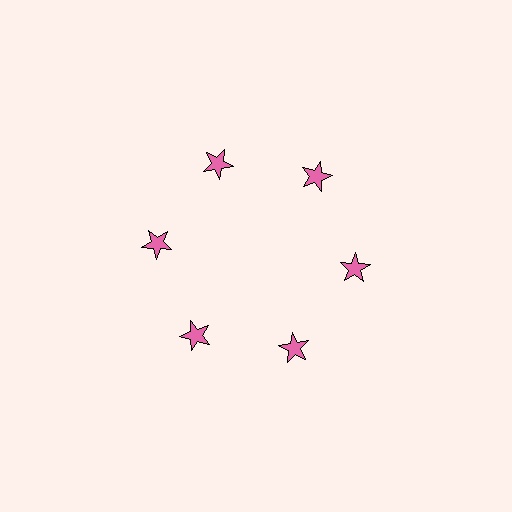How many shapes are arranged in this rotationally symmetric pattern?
There are 6 shapes, arranged in 6 groups of 1.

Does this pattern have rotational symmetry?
Yes, this pattern has 6-fold rotational symmetry. It looks the same after rotating 60 degrees around the center.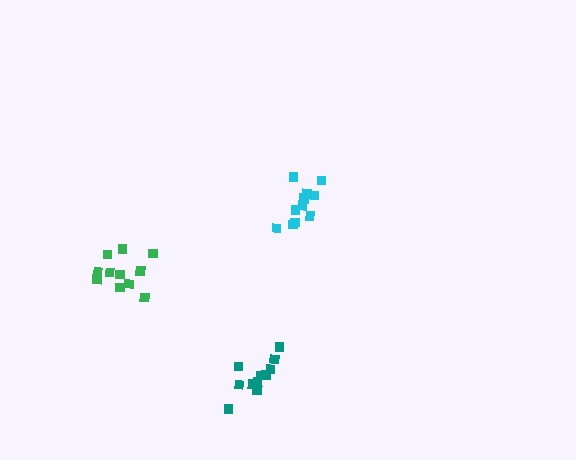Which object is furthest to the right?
The cyan cluster is rightmost.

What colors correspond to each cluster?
The clusters are colored: cyan, teal, green.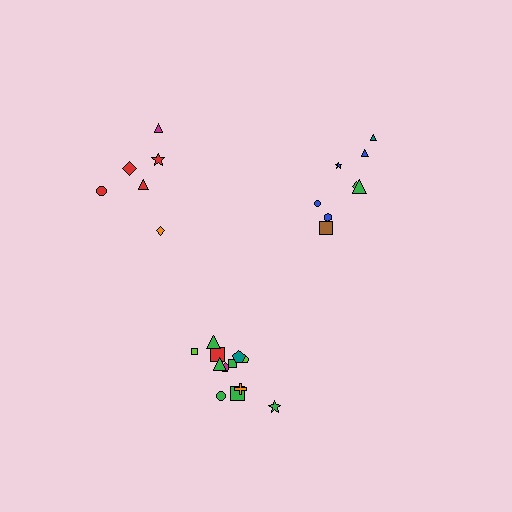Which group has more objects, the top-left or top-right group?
The top-right group.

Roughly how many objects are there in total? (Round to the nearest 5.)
Roughly 25 objects in total.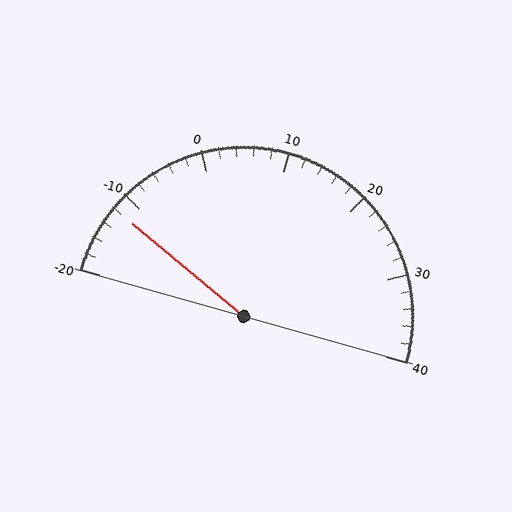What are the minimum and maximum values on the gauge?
The gauge ranges from -20 to 40.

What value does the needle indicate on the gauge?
The needle indicates approximately -12.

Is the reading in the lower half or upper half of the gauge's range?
The reading is in the lower half of the range (-20 to 40).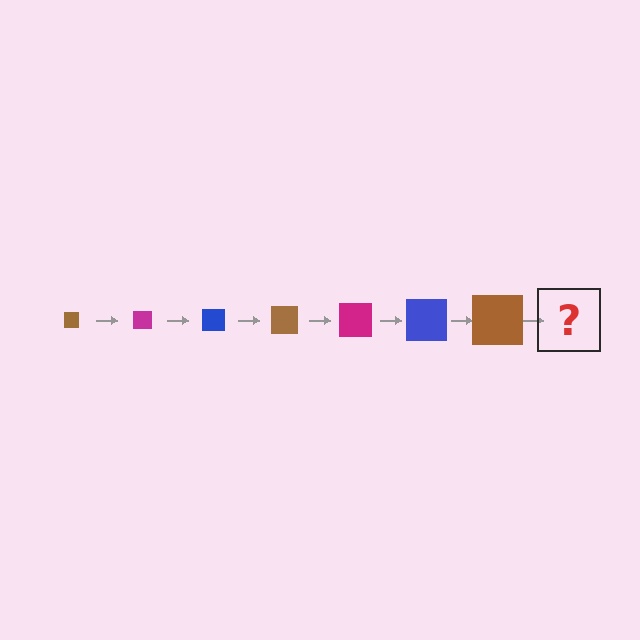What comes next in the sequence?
The next element should be a magenta square, larger than the previous one.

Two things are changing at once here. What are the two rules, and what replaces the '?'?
The two rules are that the square grows larger each step and the color cycles through brown, magenta, and blue. The '?' should be a magenta square, larger than the previous one.